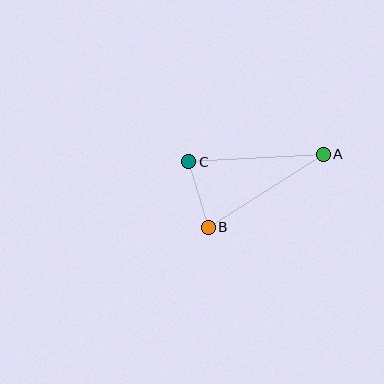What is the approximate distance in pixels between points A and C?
The distance between A and C is approximately 135 pixels.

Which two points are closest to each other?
Points B and C are closest to each other.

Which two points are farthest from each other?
Points A and B are farthest from each other.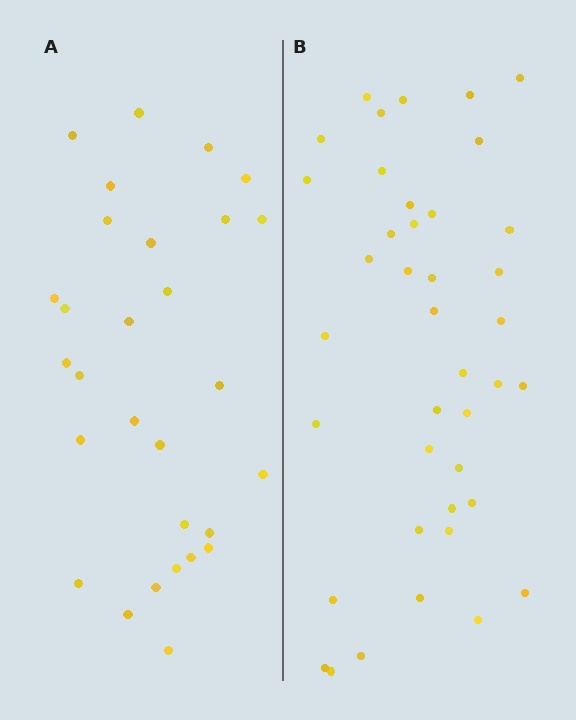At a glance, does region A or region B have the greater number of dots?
Region B (the right region) has more dots.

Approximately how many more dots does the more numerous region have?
Region B has roughly 12 or so more dots than region A.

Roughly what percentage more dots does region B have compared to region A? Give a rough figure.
About 40% more.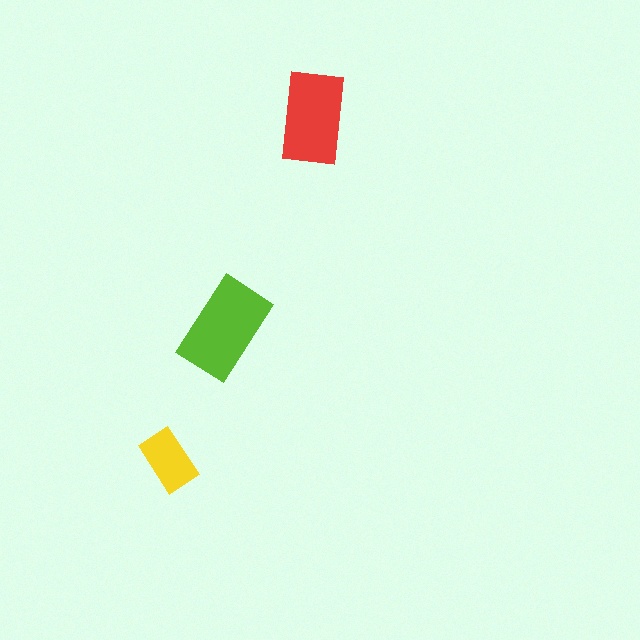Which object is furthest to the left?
The yellow rectangle is leftmost.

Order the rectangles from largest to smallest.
the lime one, the red one, the yellow one.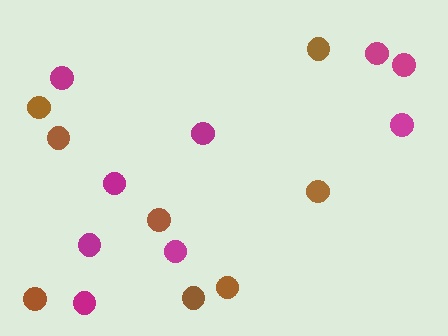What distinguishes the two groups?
There are 2 groups: one group of brown circles (8) and one group of magenta circles (9).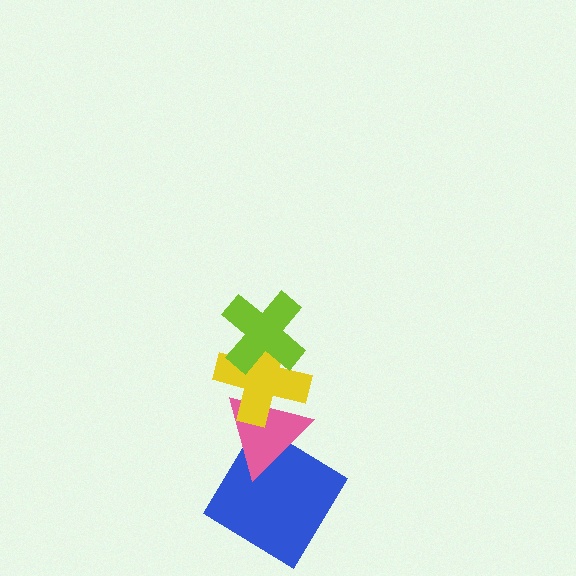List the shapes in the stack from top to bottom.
From top to bottom: the lime cross, the yellow cross, the pink triangle, the blue diamond.